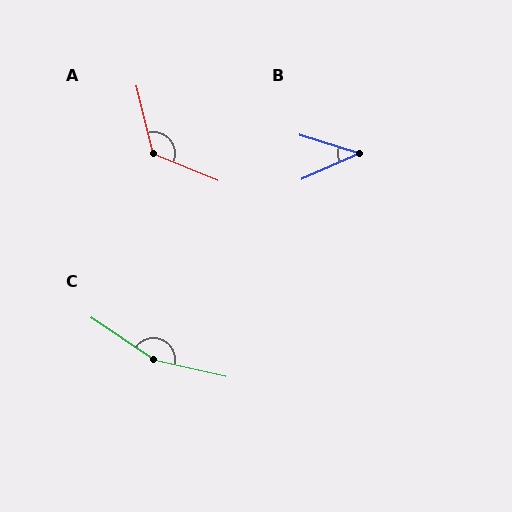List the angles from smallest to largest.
B (41°), A (126°), C (159°).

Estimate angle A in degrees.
Approximately 126 degrees.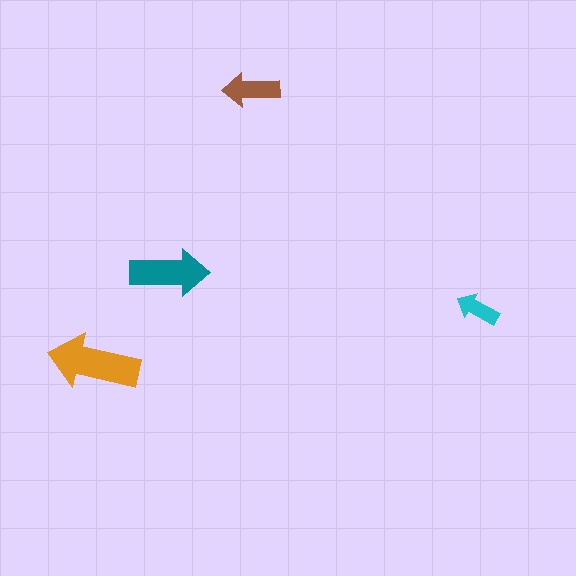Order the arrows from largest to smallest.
the orange one, the teal one, the brown one, the cyan one.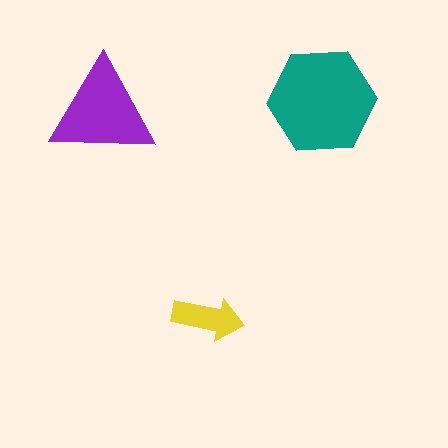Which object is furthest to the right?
The teal hexagon is rightmost.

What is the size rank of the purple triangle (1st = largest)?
2nd.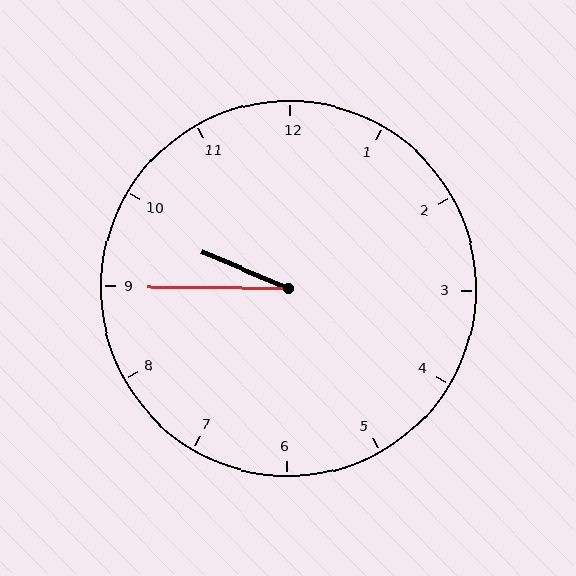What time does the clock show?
9:45.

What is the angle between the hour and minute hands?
Approximately 22 degrees.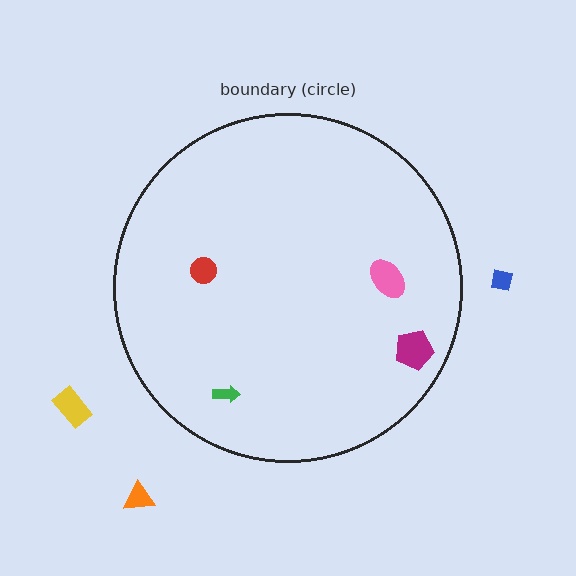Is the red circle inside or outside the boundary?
Inside.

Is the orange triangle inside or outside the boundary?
Outside.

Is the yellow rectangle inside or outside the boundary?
Outside.